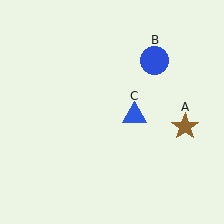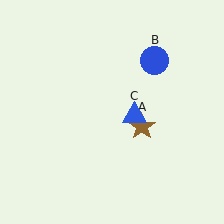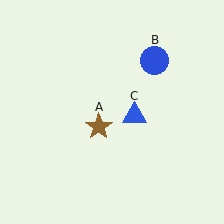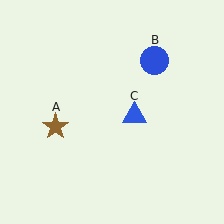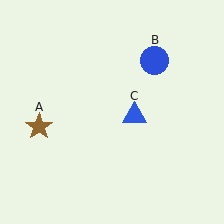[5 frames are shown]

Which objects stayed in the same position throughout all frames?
Blue circle (object B) and blue triangle (object C) remained stationary.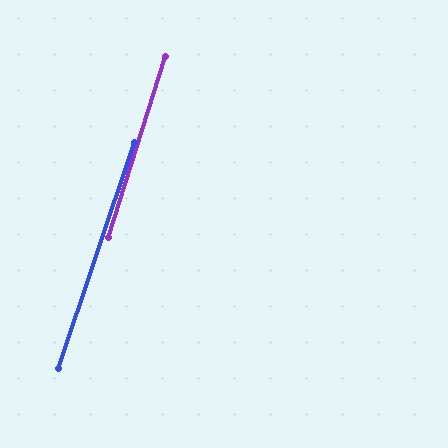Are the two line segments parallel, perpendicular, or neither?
Parallel — their directions differ by only 1.3°.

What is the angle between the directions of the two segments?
Approximately 1 degree.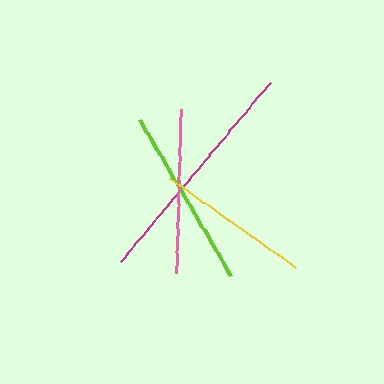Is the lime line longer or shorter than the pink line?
The lime line is longer than the pink line.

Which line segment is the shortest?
The yellow line is the shortest at approximately 154 pixels.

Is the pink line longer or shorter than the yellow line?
The pink line is longer than the yellow line.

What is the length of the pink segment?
The pink segment is approximately 163 pixels long.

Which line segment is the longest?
The magenta line is the longest at approximately 233 pixels.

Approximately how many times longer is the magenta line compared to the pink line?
The magenta line is approximately 1.4 times the length of the pink line.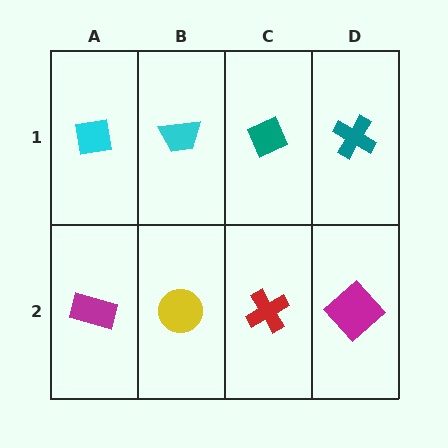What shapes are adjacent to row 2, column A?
A cyan square (row 1, column A), a yellow circle (row 2, column B).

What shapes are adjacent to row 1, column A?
A magenta rectangle (row 2, column A), a cyan trapezoid (row 1, column B).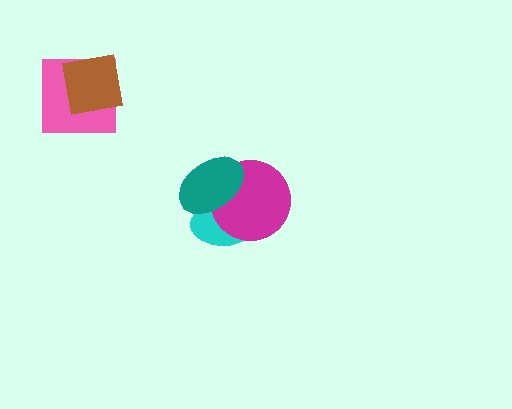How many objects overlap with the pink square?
1 object overlaps with the pink square.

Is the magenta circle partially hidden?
Yes, it is partially covered by another shape.